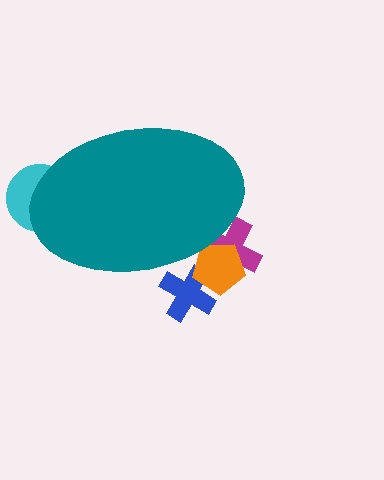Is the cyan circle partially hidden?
Yes, the cyan circle is partially hidden behind the teal ellipse.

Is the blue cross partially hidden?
Yes, the blue cross is partially hidden behind the teal ellipse.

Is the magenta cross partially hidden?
Yes, the magenta cross is partially hidden behind the teal ellipse.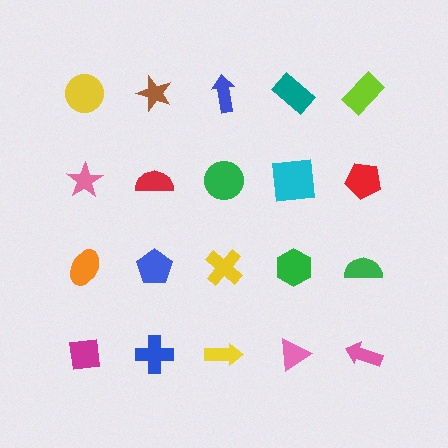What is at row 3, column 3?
A yellow cross.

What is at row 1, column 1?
A yellow circle.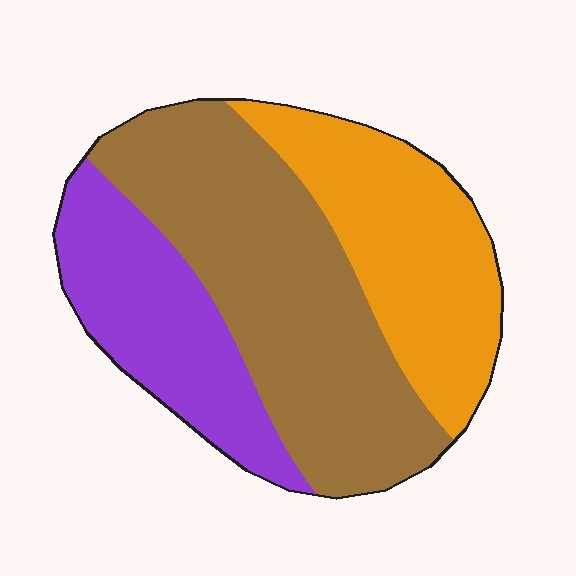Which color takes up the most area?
Brown, at roughly 45%.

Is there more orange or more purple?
Orange.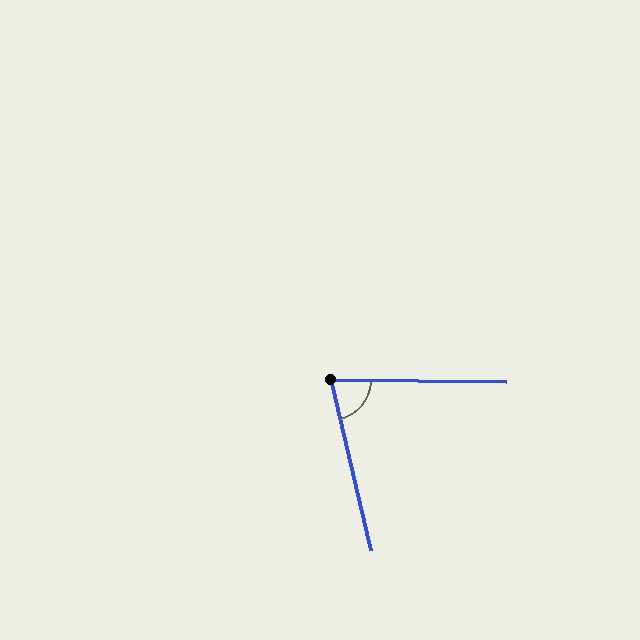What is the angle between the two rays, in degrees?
Approximately 76 degrees.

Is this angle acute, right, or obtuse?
It is acute.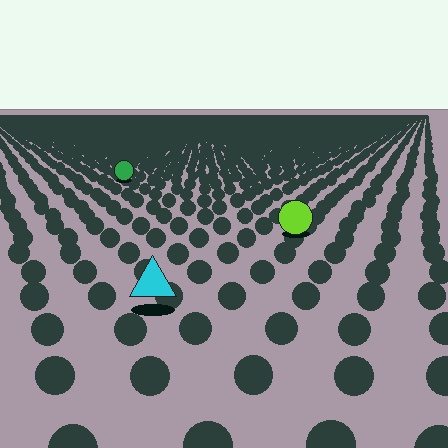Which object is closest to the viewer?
The cyan triangle is closest. The texture marks near it are larger and more spread out.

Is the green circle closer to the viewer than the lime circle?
No. The lime circle is closer — you can tell from the texture gradient: the ground texture is coarser near it.